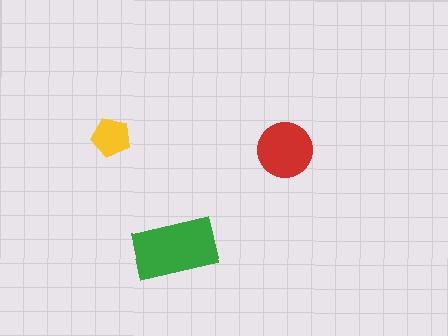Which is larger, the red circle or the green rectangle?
The green rectangle.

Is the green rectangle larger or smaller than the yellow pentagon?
Larger.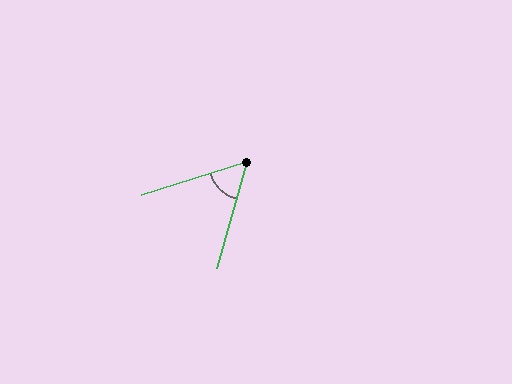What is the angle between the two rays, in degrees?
Approximately 57 degrees.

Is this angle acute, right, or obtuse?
It is acute.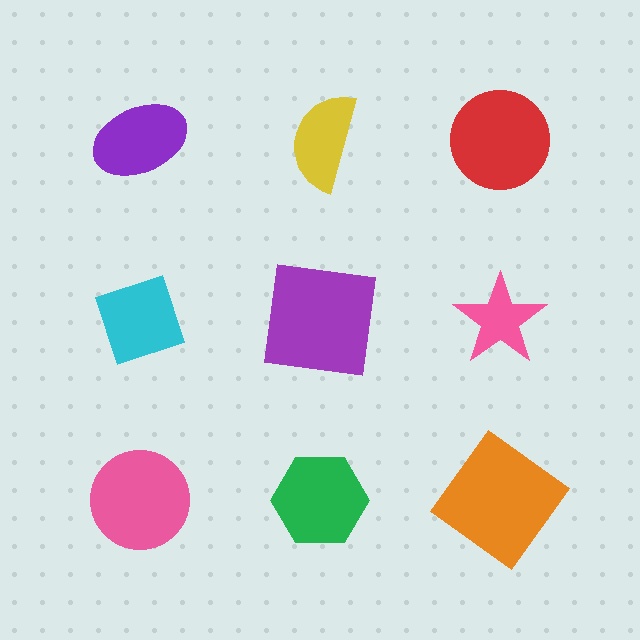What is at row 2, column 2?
A purple square.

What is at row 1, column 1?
A purple ellipse.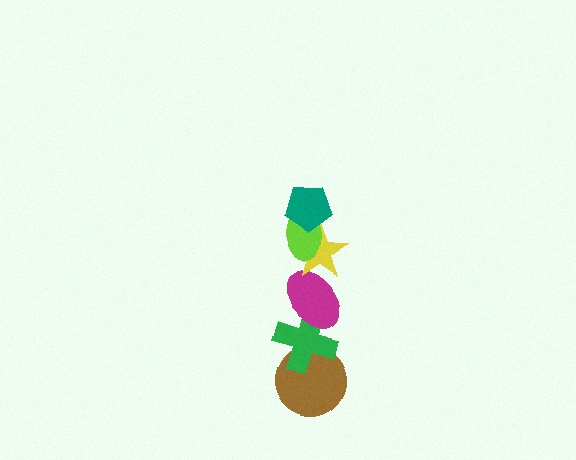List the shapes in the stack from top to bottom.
From top to bottom: the teal pentagon, the lime ellipse, the yellow star, the magenta ellipse, the green cross, the brown circle.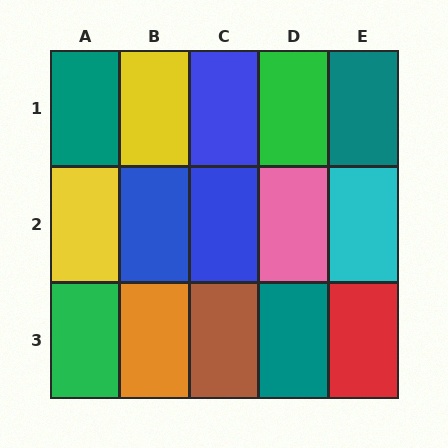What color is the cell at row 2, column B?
Blue.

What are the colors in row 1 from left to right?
Teal, yellow, blue, green, teal.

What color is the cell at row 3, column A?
Green.